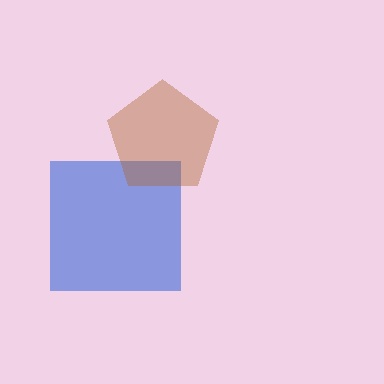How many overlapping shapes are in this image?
There are 2 overlapping shapes in the image.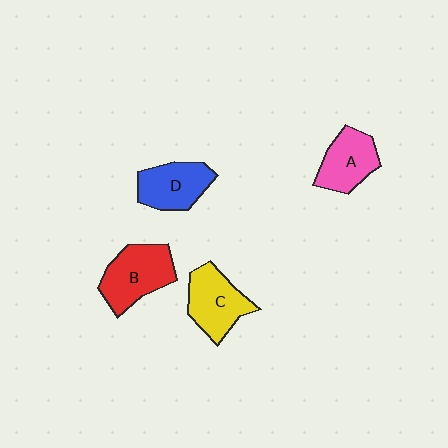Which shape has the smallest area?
Shape A (pink).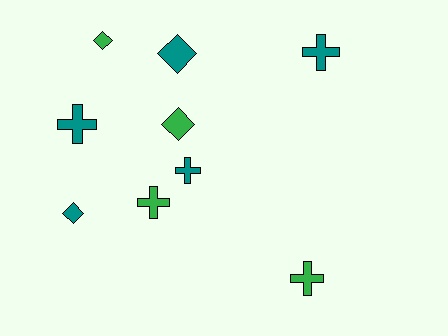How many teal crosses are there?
There are 3 teal crosses.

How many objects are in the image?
There are 9 objects.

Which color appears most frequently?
Teal, with 5 objects.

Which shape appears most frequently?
Cross, with 5 objects.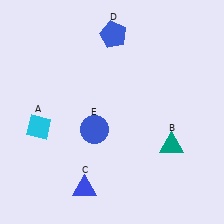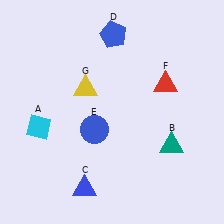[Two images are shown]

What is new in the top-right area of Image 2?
A red triangle (F) was added in the top-right area of Image 2.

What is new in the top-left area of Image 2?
A yellow triangle (G) was added in the top-left area of Image 2.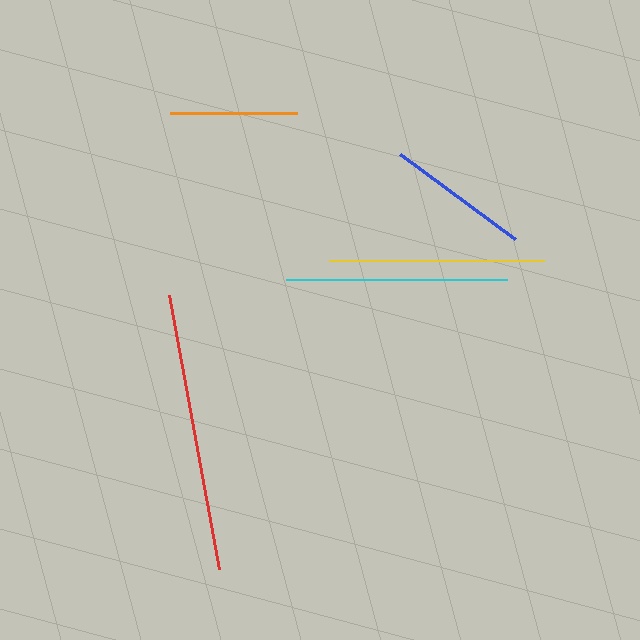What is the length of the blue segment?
The blue segment is approximately 143 pixels long.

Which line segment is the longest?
The red line is the longest at approximately 279 pixels.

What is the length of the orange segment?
The orange segment is approximately 127 pixels long.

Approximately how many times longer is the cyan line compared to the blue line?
The cyan line is approximately 1.6 times the length of the blue line.